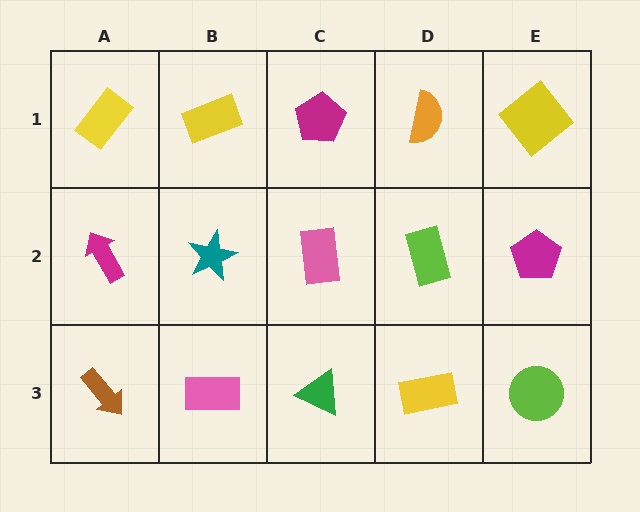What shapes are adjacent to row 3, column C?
A pink rectangle (row 2, column C), a pink rectangle (row 3, column B), a yellow rectangle (row 3, column D).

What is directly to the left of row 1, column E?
An orange semicircle.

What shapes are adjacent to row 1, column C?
A pink rectangle (row 2, column C), a yellow rectangle (row 1, column B), an orange semicircle (row 1, column D).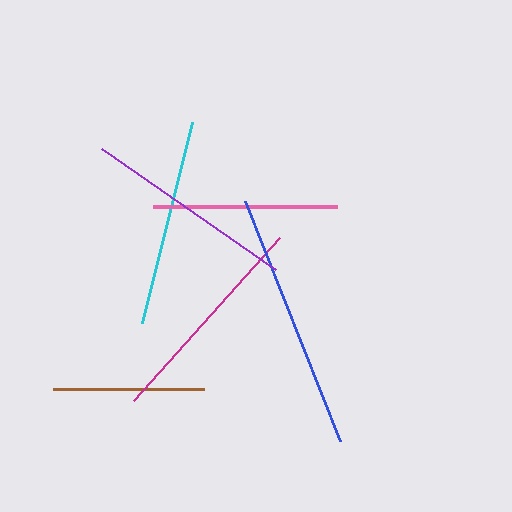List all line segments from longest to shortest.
From longest to shortest: blue, magenta, purple, cyan, pink, brown.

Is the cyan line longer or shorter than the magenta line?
The magenta line is longer than the cyan line.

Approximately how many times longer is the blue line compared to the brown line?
The blue line is approximately 1.7 times the length of the brown line.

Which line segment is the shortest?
The brown line is the shortest at approximately 151 pixels.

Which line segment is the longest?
The blue line is the longest at approximately 258 pixels.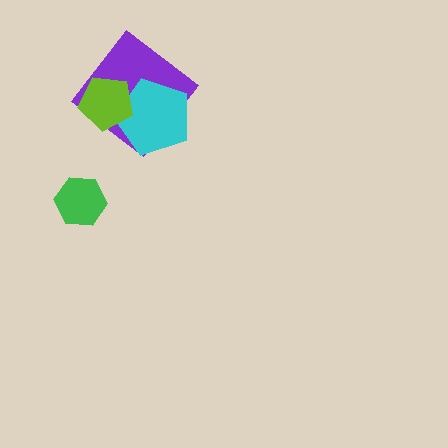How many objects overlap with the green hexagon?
0 objects overlap with the green hexagon.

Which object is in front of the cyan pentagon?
The lime pentagon is in front of the cyan pentagon.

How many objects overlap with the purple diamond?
2 objects overlap with the purple diamond.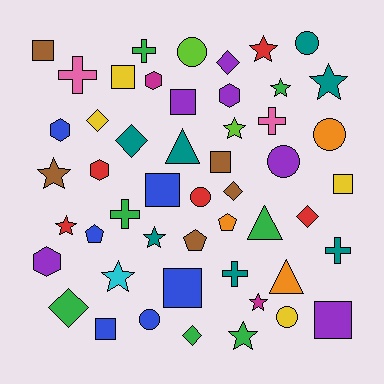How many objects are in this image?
There are 50 objects.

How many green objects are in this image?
There are 7 green objects.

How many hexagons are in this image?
There are 5 hexagons.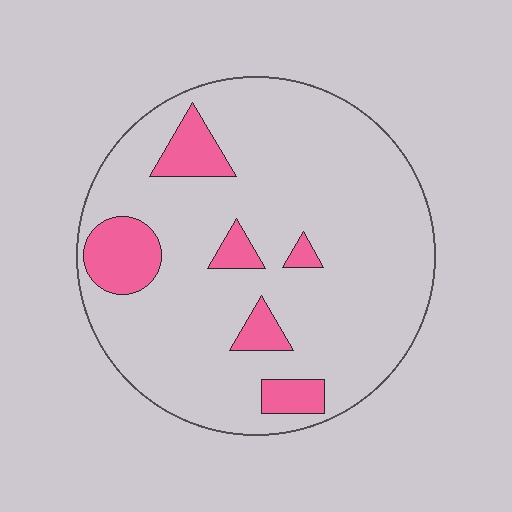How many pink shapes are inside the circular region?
6.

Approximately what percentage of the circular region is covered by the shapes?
Approximately 15%.